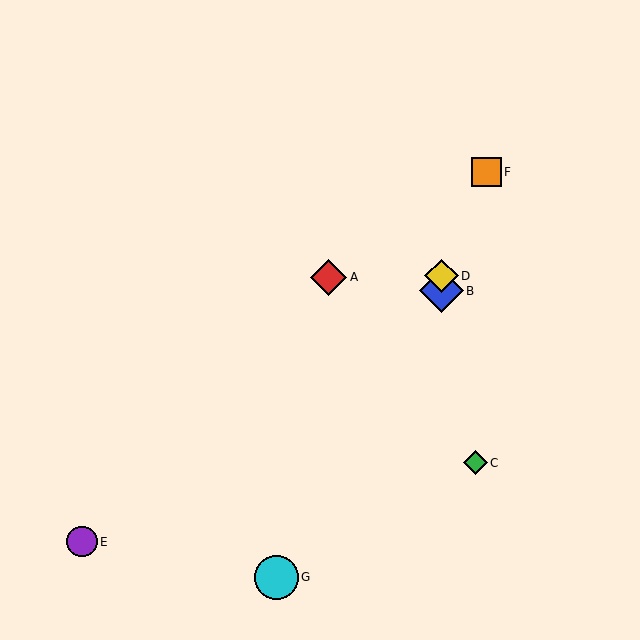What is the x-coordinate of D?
Object D is at x≈442.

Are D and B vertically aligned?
Yes, both are at x≈442.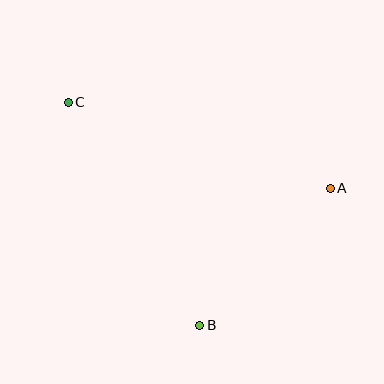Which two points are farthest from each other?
Points A and C are farthest from each other.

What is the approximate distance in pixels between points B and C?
The distance between B and C is approximately 259 pixels.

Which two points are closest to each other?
Points A and B are closest to each other.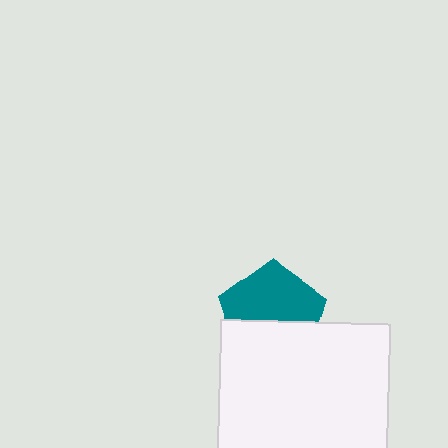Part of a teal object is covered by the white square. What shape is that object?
It is a pentagon.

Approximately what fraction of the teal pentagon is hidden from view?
Roughly 43% of the teal pentagon is hidden behind the white square.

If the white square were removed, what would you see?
You would see the complete teal pentagon.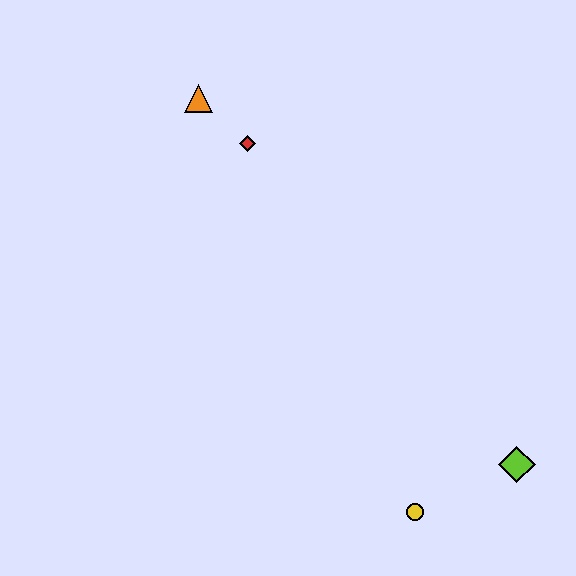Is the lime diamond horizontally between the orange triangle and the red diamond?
No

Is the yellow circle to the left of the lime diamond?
Yes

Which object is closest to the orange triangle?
The red diamond is closest to the orange triangle.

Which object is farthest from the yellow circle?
The orange triangle is farthest from the yellow circle.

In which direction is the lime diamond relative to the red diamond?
The lime diamond is below the red diamond.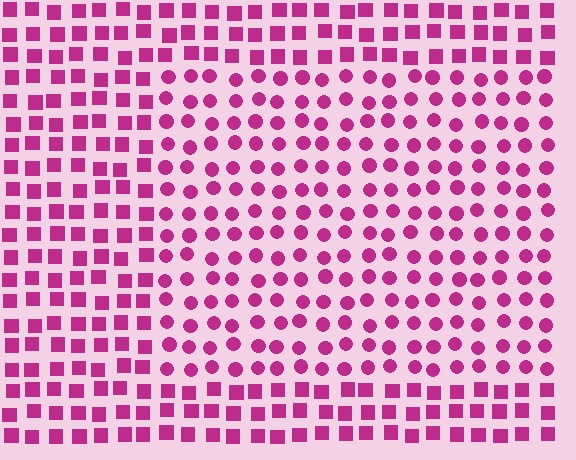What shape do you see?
I see a rectangle.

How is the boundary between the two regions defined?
The boundary is defined by a change in element shape: circles inside vs. squares outside. All elements share the same color and spacing.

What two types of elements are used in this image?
The image uses circles inside the rectangle region and squares outside it.